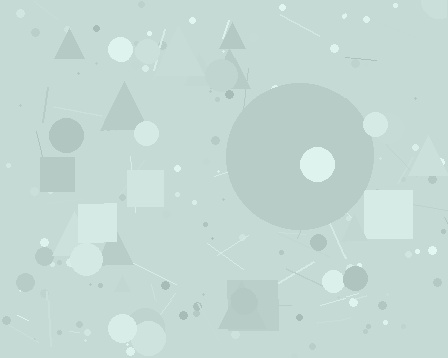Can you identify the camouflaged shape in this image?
The camouflaged shape is a circle.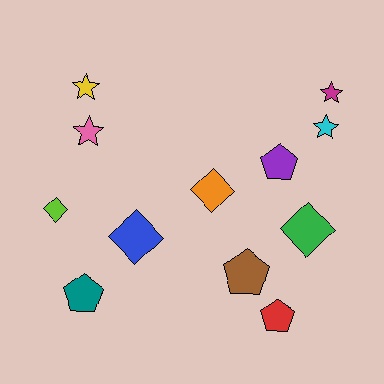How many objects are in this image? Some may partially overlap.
There are 12 objects.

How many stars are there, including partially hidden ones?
There are 4 stars.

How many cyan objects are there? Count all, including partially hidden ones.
There is 1 cyan object.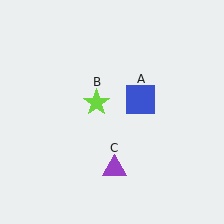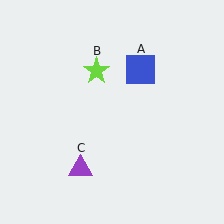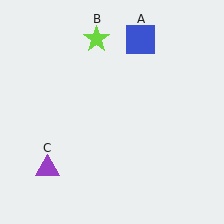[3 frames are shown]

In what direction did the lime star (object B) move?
The lime star (object B) moved up.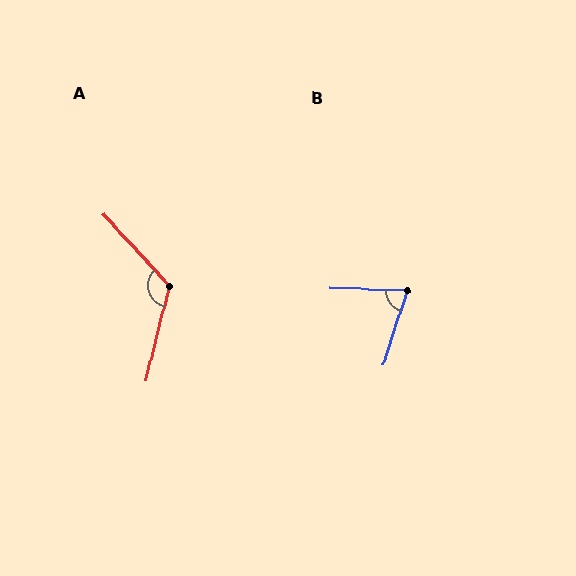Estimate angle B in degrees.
Approximately 74 degrees.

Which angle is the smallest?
B, at approximately 74 degrees.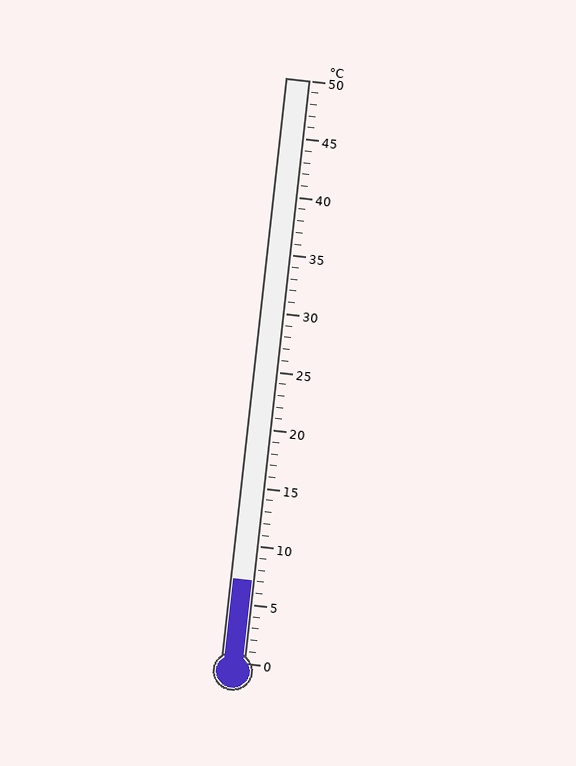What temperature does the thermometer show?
The thermometer shows approximately 7°C.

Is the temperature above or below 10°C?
The temperature is below 10°C.